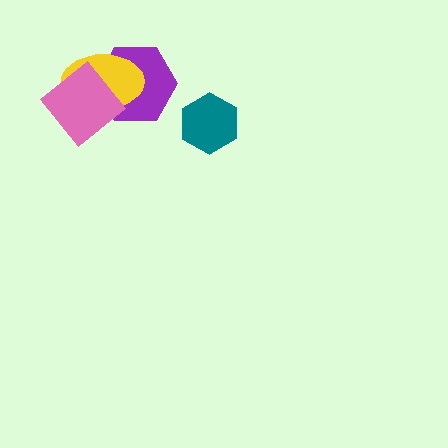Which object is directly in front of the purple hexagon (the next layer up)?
The yellow ellipse is directly in front of the purple hexagon.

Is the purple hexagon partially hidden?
Yes, it is partially covered by another shape.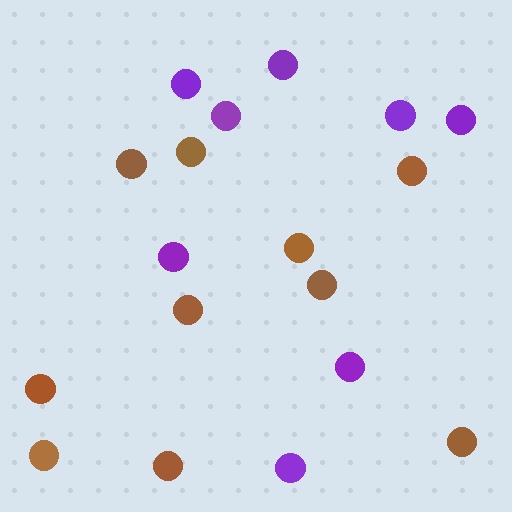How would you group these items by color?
There are 2 groups: one group of brown circles (10) and one group of purple circles (8).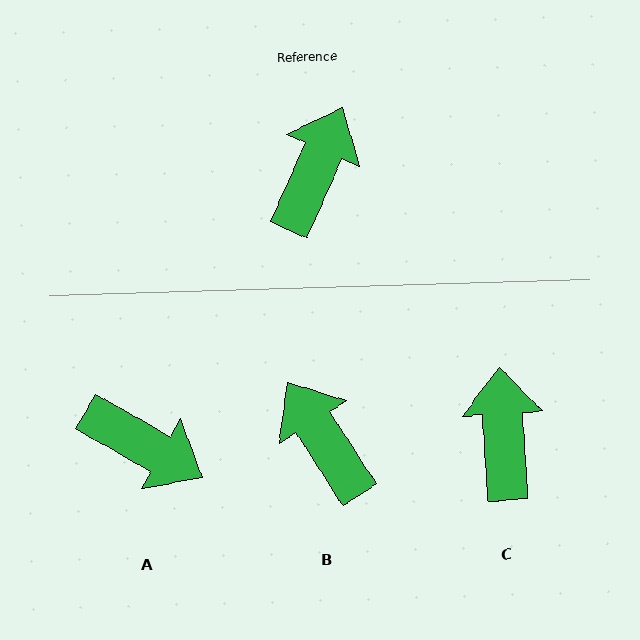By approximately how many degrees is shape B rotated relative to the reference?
Approximately 56 degrees counter-clockwise.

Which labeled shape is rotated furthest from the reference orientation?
A, about 96 degrees away.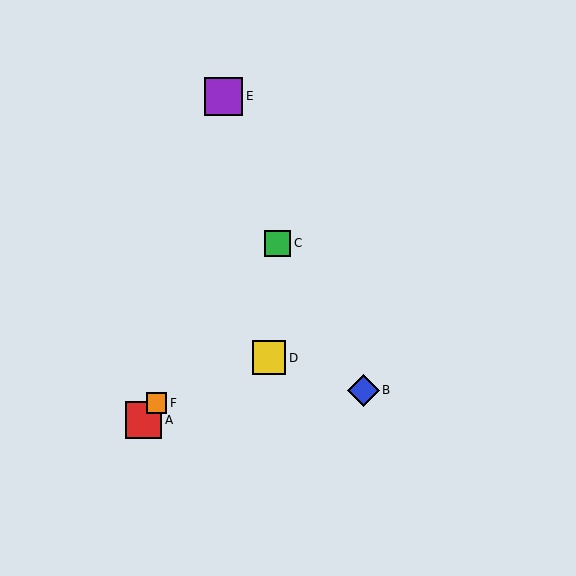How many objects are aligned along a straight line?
3 objects (A, C, F) are aligned along a straight line.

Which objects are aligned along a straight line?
Objects A, C, F are aligned along a straight line.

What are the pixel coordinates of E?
Object E is at (224, 96).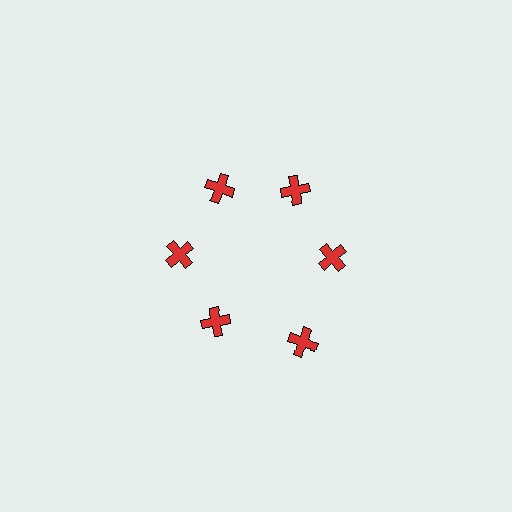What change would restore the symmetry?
The symmetry would be restored by moving it inward, back onto the ring so that all 6 crosses sit at equal angles and equal distance from the center.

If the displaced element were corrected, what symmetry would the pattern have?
It would have 6-fold rotational symmetry — the pattern would map onto itself every 60 degrees.